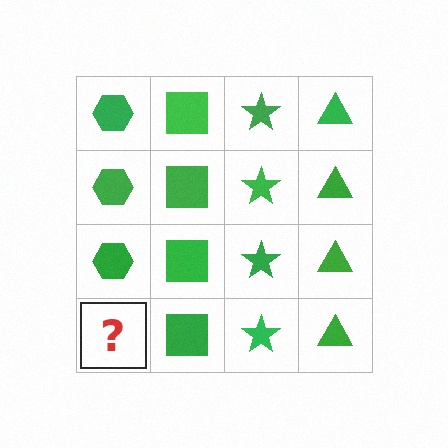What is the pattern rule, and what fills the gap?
The rule is that each column has a consistent shape. The gap should be filled with a green hexagon.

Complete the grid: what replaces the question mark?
The question mark should be replaced with a green hexagon.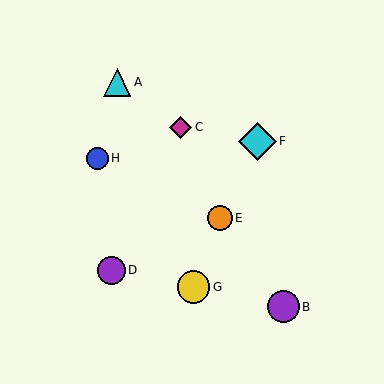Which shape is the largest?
The cyan diamond (labeled F) is the largest.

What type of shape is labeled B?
Shape B is a purple circle.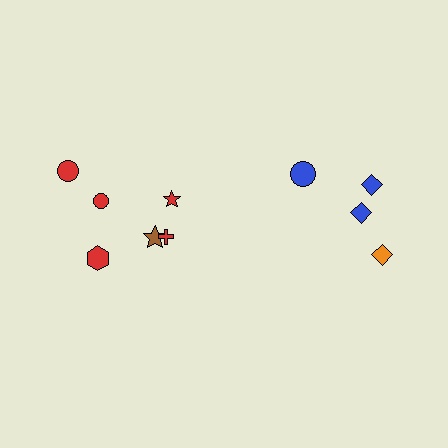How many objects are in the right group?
There are 4 objects.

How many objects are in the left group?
There are 6 objects.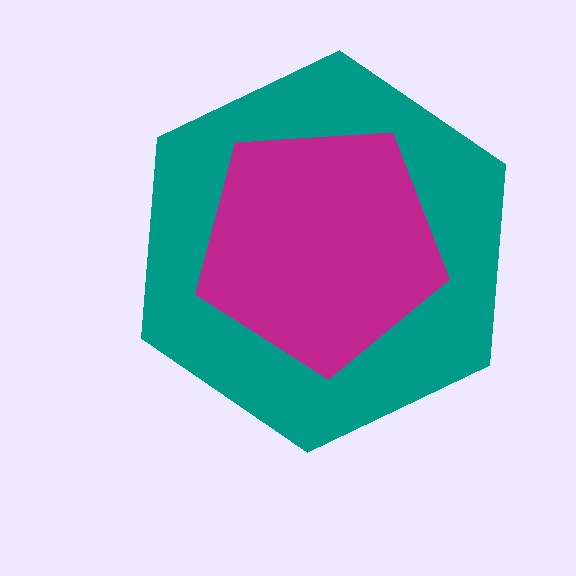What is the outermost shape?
The teal hexagon.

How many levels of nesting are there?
2.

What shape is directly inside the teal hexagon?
The magenta pentagon.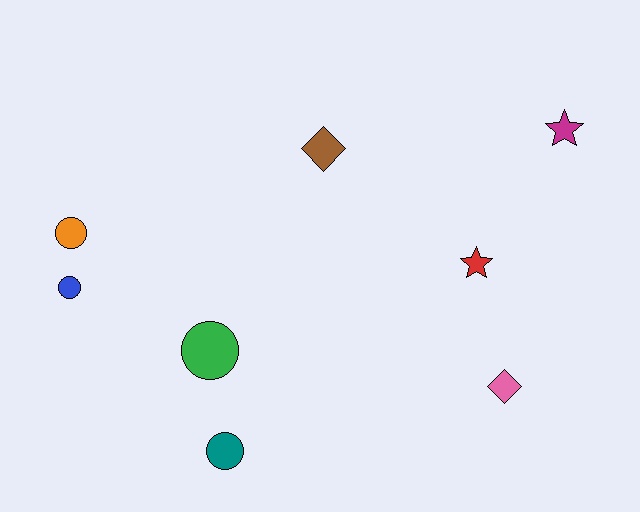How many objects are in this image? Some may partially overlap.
There are 8 objects.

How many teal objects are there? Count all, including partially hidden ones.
There is 1 teal object.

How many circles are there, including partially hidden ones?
There are 4 circles.